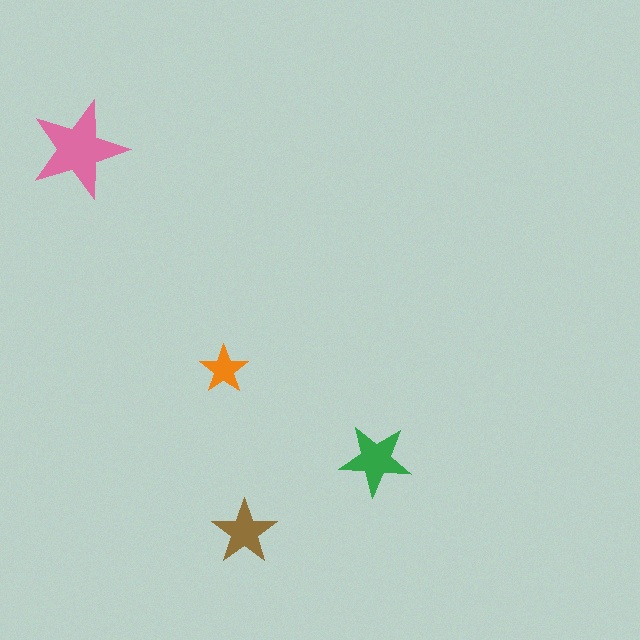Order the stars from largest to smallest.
the pink one, the green one, the brown one, the orange one.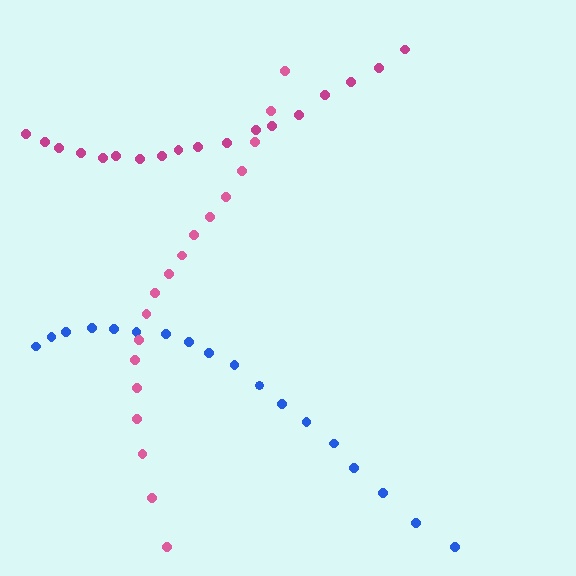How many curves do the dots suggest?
There are 3 distinct paths.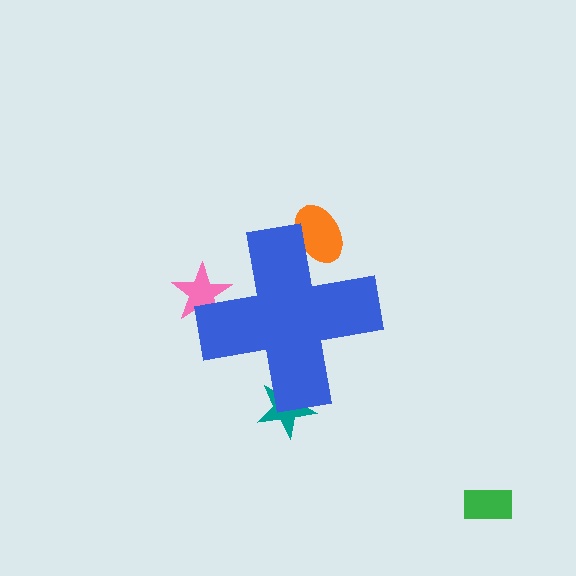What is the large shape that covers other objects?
A blue cross.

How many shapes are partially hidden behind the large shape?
3 shapes are partially hidden.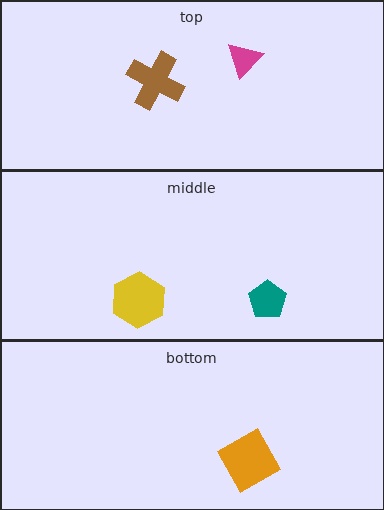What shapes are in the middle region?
The yellow hexagon, the teal pentagon.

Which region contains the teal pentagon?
The middle region.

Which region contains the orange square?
The bottom region.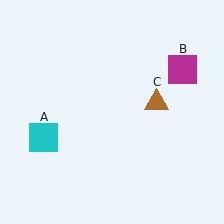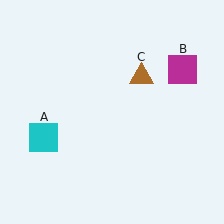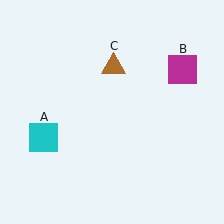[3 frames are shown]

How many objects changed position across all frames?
1 object changed position: brown triangle (object C).